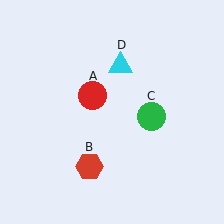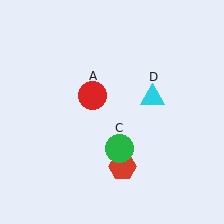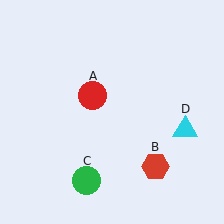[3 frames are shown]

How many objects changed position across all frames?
3 objects changed position: red hexagon (object B), green circle (object C), cyan triangle (object D).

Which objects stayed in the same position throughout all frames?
Red circle (object A) remained stationary.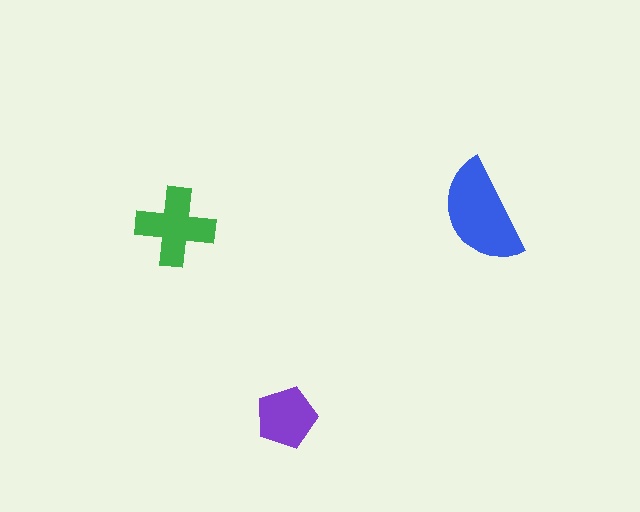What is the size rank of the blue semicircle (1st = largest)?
1st.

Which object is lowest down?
The purple pentagon is bottommost.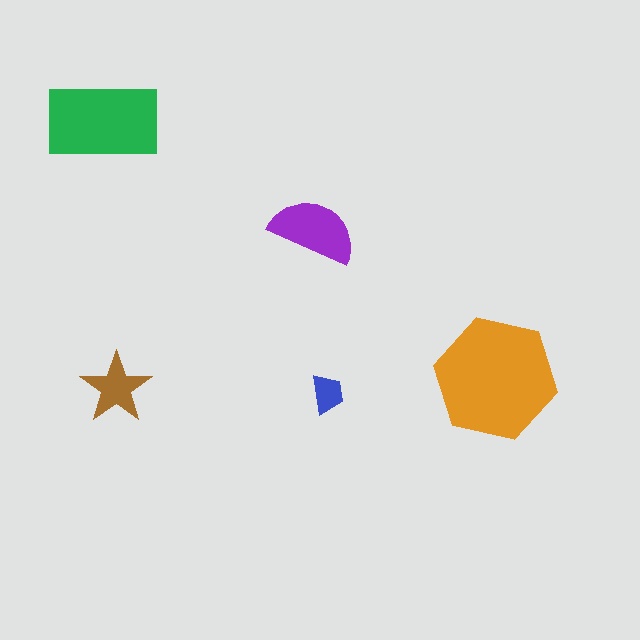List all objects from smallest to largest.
The blue trapezoid, the brown star, the purple semicircle, the green rectangle, the orange hexagon.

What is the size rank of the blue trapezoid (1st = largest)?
5th.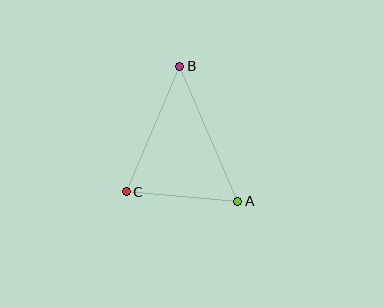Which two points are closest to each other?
Points A and C are closest to each other.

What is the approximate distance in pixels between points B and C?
The distance between B and C is approximately 137 pixels.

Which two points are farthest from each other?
Points A and B are farthest from each other.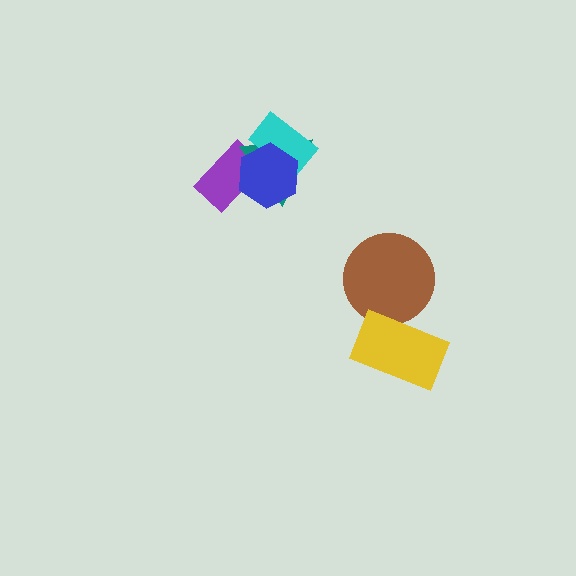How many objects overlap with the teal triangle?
3 objects overlap with the teal triangle.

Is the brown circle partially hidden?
Yes, it is partially covered by another shape.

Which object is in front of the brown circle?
The yellow rectangle is in front of the brown circle.